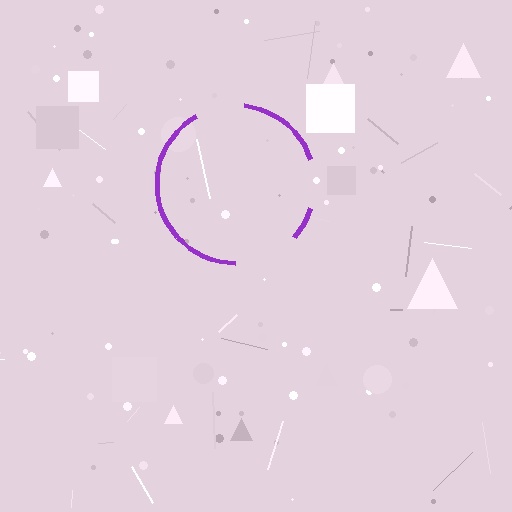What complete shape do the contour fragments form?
The contour fragments form a circle.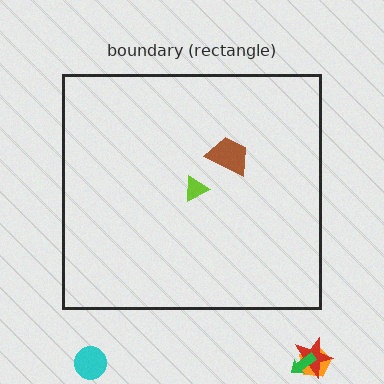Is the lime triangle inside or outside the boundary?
Inside.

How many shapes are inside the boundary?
2 inside, 4 outside.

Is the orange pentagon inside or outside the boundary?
Outside.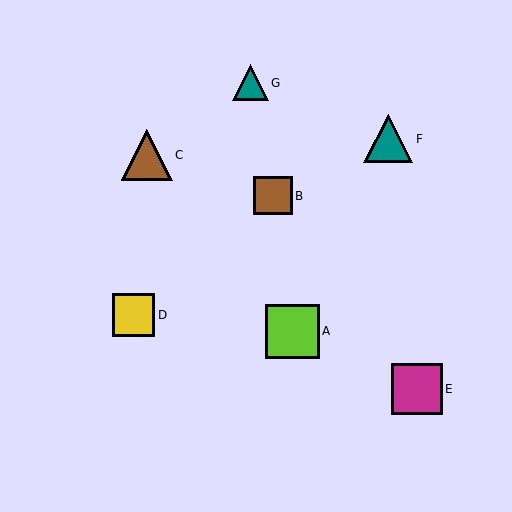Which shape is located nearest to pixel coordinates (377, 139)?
The teal triangle (labeled F) at (388, 139) is nearest to that location.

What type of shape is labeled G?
Shape G is a teal triangle.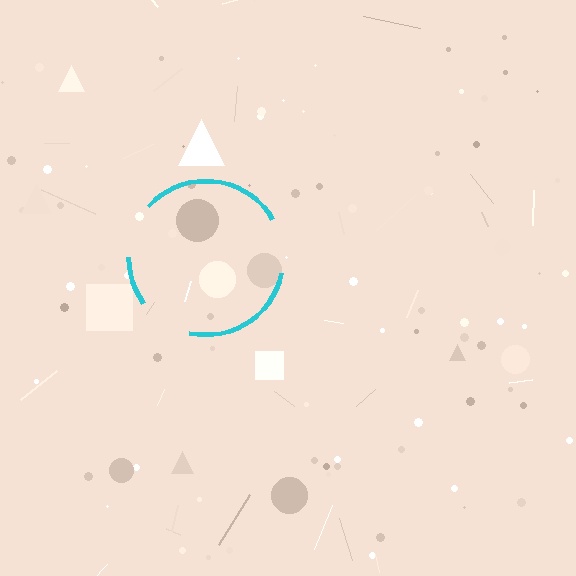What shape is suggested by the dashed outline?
The dashed outline suggests a circle.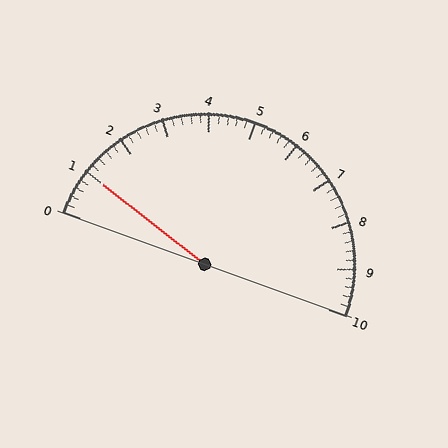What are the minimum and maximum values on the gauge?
The gauge ranges from 0 to 10.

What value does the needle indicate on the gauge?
The needle indicates approximately 1.0.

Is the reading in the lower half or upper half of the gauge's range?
The reading is in the lower half of the range (0 to 10).